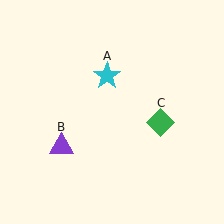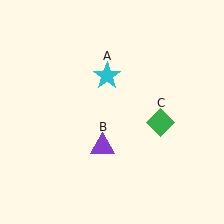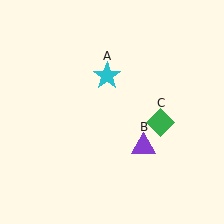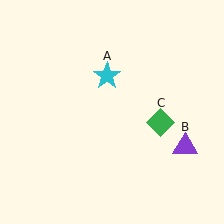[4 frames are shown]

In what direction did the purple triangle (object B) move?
The purple triangle (object B) moved right.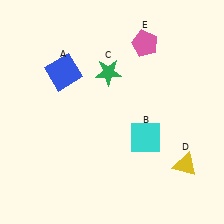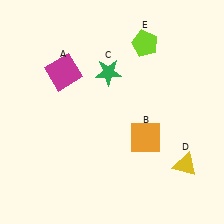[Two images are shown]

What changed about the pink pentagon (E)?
In Image 1, E is pink. In Image 2, it changed to lime.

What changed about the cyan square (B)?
In Image 1, B is cyan. In Image 2, it changed to orange.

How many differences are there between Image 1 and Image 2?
There are 3 differences between the two images.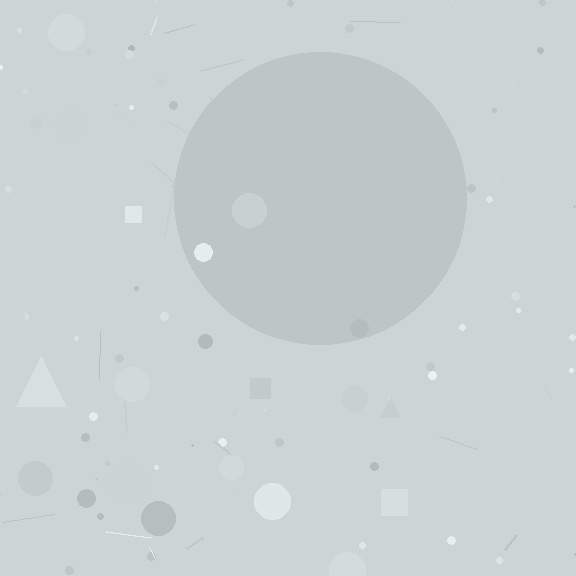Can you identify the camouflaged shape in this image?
The camouflaged shape is a circle.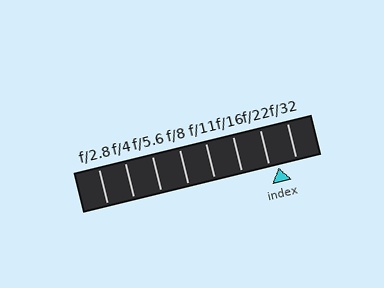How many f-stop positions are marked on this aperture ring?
There are 8 f-stop positions marked.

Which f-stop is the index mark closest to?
The index mark is closest to f/22.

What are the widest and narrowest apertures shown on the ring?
The widest aperture shown is f/2.8 and the narrowest is f/32.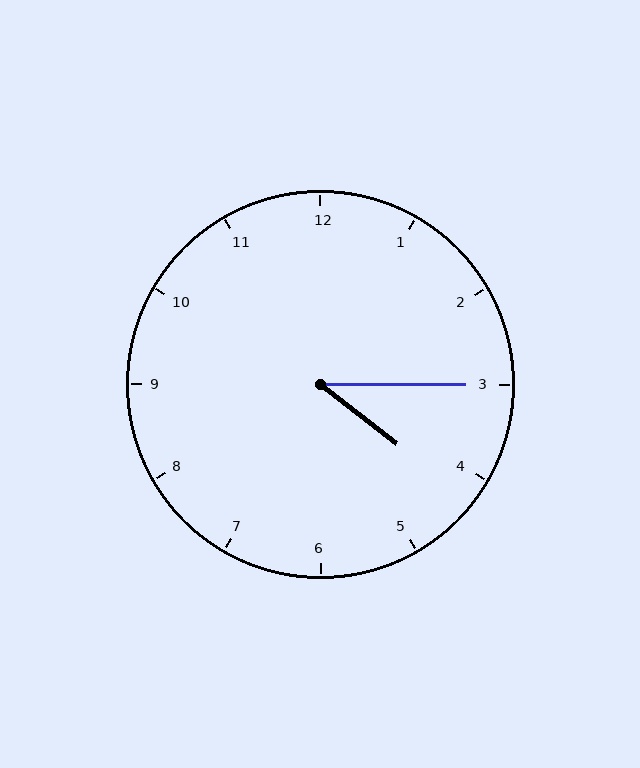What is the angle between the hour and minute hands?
Approximately 38 degrees.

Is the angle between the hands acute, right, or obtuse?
It is acute.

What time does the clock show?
4:15.